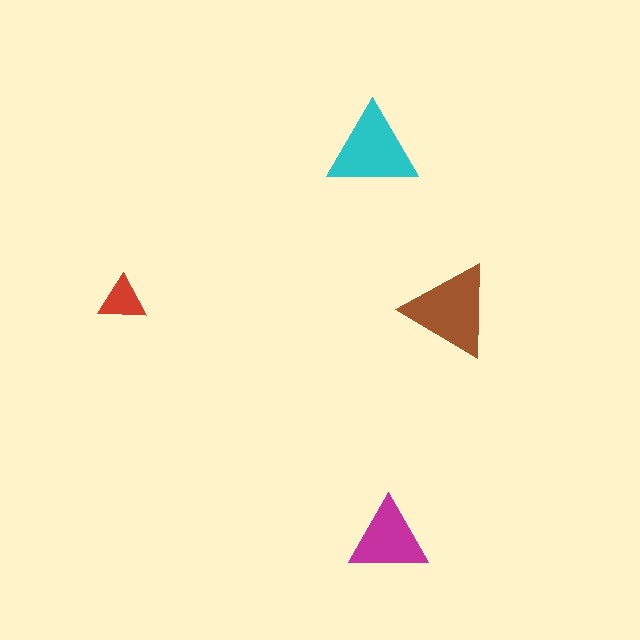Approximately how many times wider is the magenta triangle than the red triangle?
About 1.5 times wider.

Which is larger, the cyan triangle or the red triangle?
The cyan one.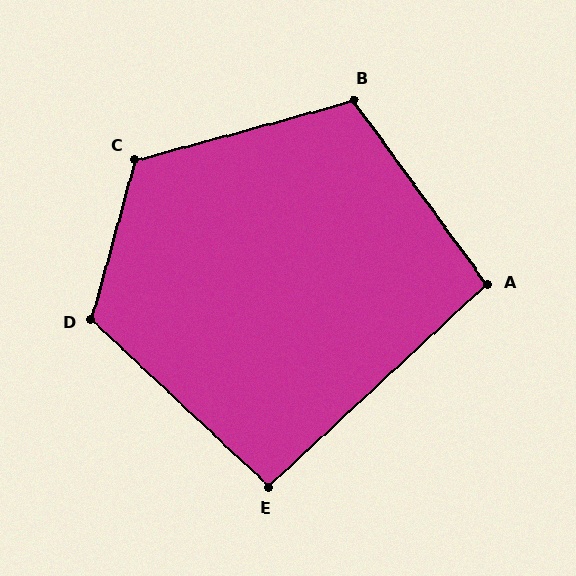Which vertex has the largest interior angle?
C, at approximately 121 degrees.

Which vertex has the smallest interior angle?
E, at approximately 94 degrees.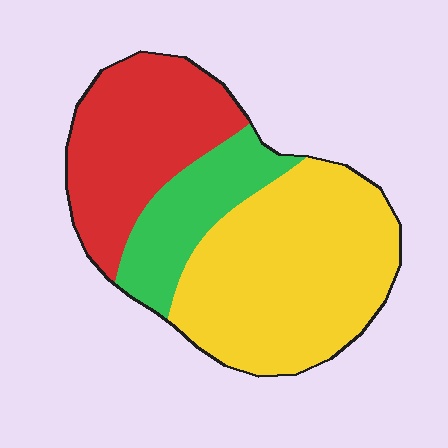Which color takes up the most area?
Yellow, at roughly 50%.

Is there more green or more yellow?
Yellow.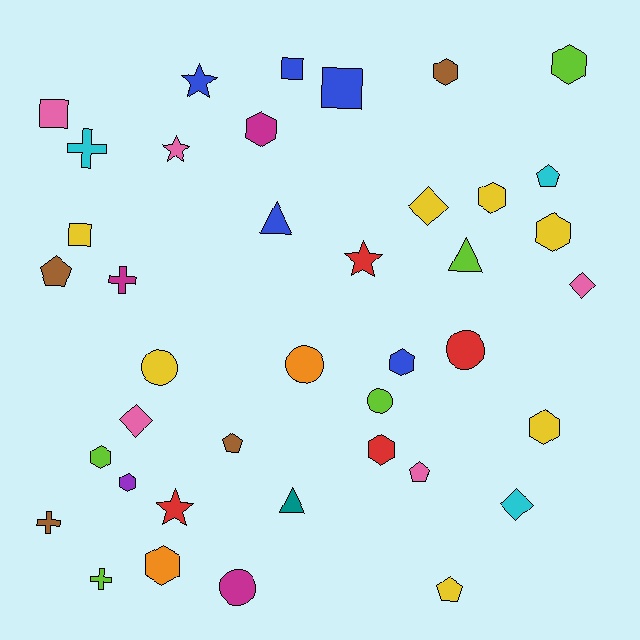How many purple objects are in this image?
There is 1 purple object.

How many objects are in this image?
There are 40 objects.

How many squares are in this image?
There are 4 squares.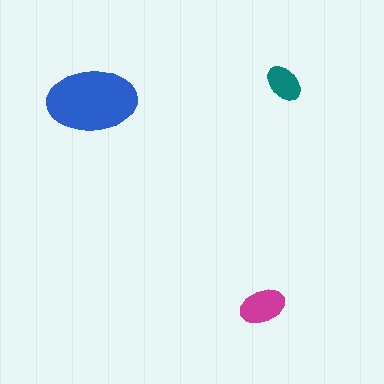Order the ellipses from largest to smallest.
the blue one, the magenta one, the teal one.